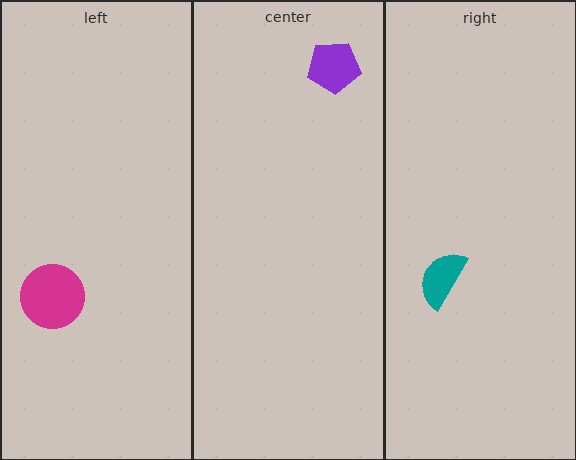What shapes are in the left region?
The magenta circle.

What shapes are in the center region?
The purple pentagon.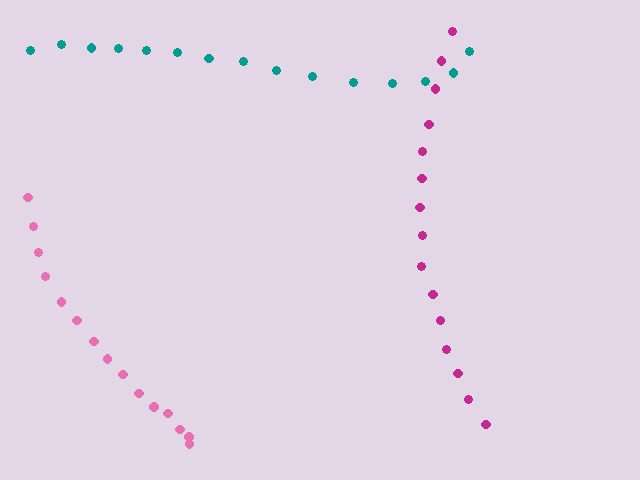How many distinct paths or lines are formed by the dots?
There are 3 distinct paths.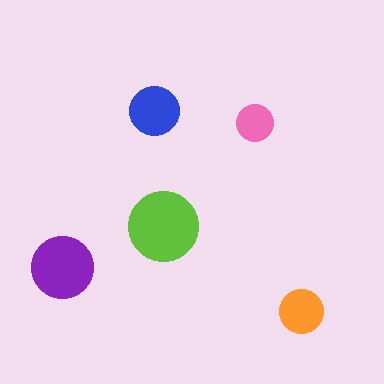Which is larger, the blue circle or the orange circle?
The blue one.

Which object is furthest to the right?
The orange circle is rightmost.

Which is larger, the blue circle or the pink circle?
The blue one.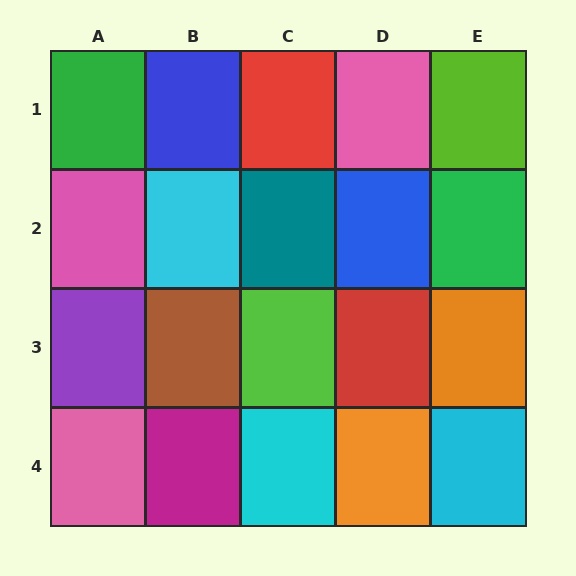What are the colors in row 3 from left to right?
Purple, brown, lime, red, orange.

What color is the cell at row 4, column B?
Magenta.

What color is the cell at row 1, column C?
Red.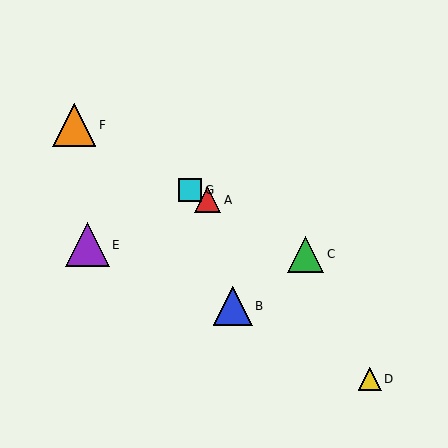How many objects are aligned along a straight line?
4 objects (A, C, F, G) are aligned along a straight line.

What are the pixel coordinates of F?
Object F is at (74, 125).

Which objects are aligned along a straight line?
Objects A, C, F, G are aligned along a straight line.